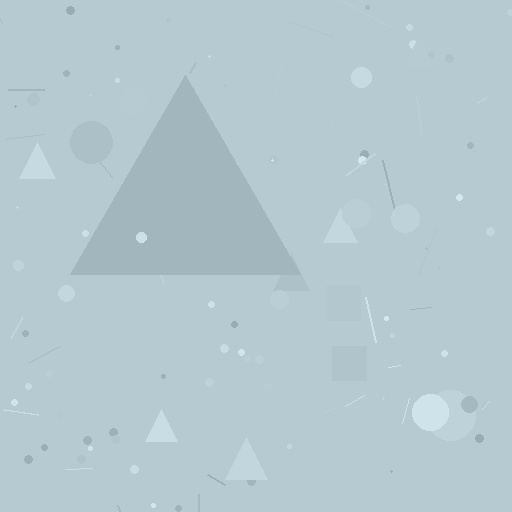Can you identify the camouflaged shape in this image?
The camouflaged shape is a triangle.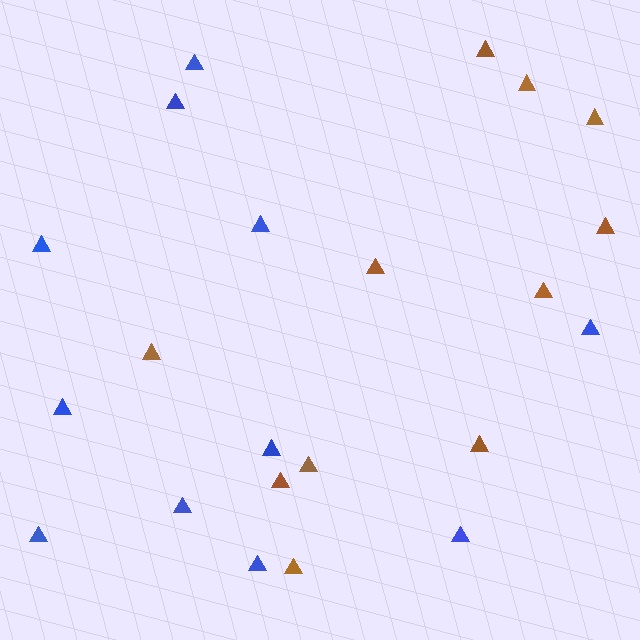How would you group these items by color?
There are 2 groups: one group of blue triangles (11) and one group of brown triangles (11).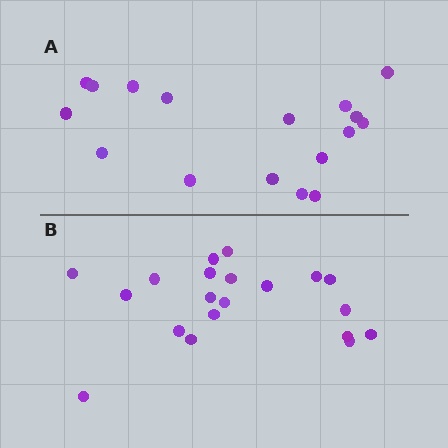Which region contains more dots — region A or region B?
Region B (the bottom region) has more dots.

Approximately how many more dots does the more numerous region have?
Region B has just a few more — roughly 2 or 3 more dots than region A.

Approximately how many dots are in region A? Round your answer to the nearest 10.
About 20 dots. (The exact count is 17, which rounds to 20.)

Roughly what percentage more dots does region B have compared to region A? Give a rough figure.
About 20% more.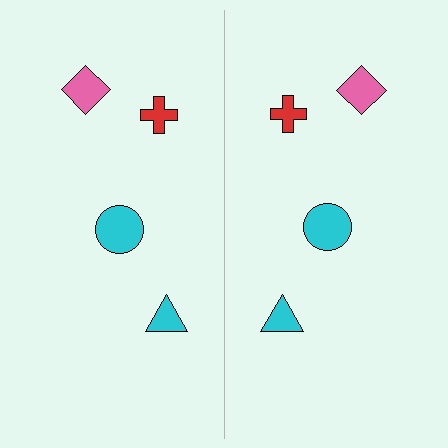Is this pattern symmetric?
Yes, this pattern has bilateral (reflection) symmetry.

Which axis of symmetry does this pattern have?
The pattern has a vertical axis of symmetry running through the center of the image.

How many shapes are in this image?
There are 8 shapes in this image.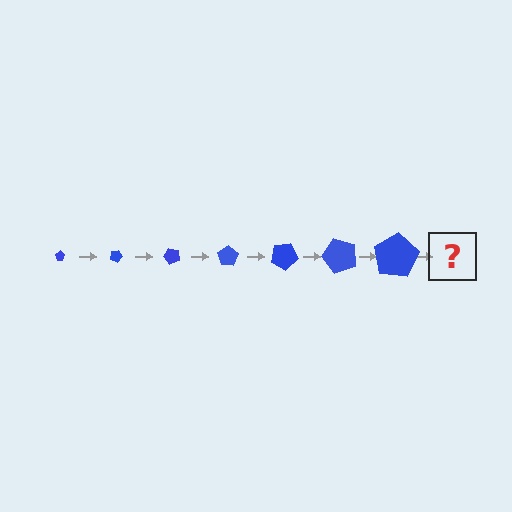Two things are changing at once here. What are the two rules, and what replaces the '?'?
The two rules are that the pentagon grows larger each step and it rotates 25 degrees each step. The '?' should be a pentagon, larger than the previous one and rotated 175 degrees from the start.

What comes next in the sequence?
The next element should be a pentagon, larger than the previous one and rotated 175 degrees from the start.